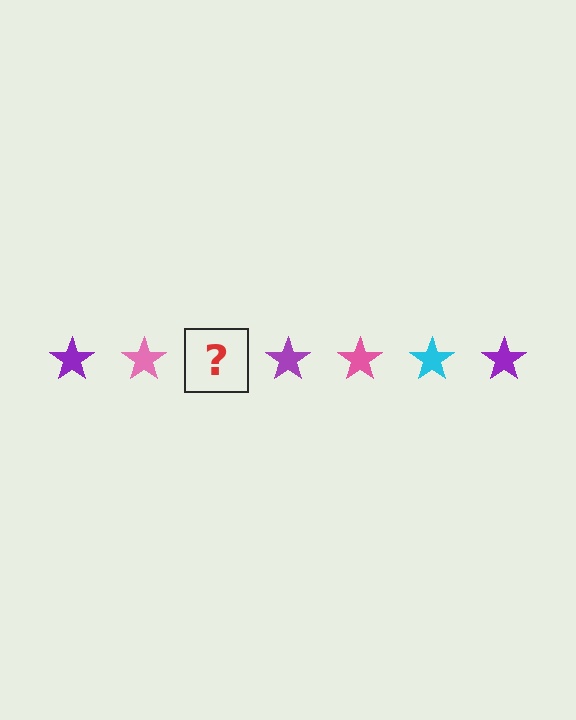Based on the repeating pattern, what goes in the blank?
The blank should be a cyan star.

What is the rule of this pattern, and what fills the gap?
The rule is that the pattern cycles through purple, pink, cyan stars. The gap should be filled with a cyan star.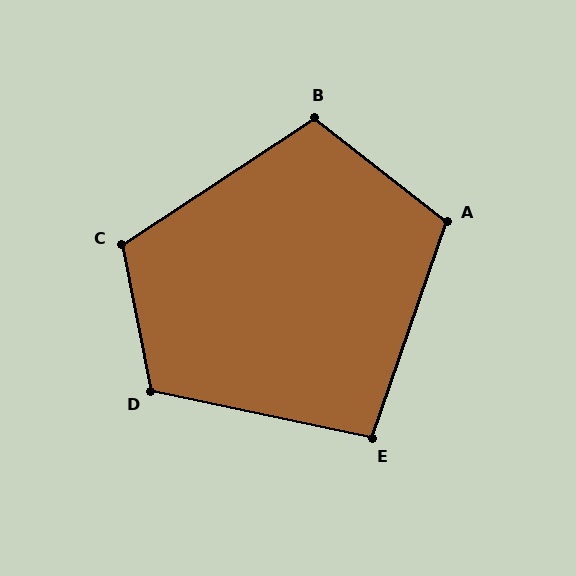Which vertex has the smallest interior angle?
E, at approximately 97 degrees.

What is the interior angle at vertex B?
Approximately 109 degrees (obtuse).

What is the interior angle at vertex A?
Approximately 109 degrees (obtuse).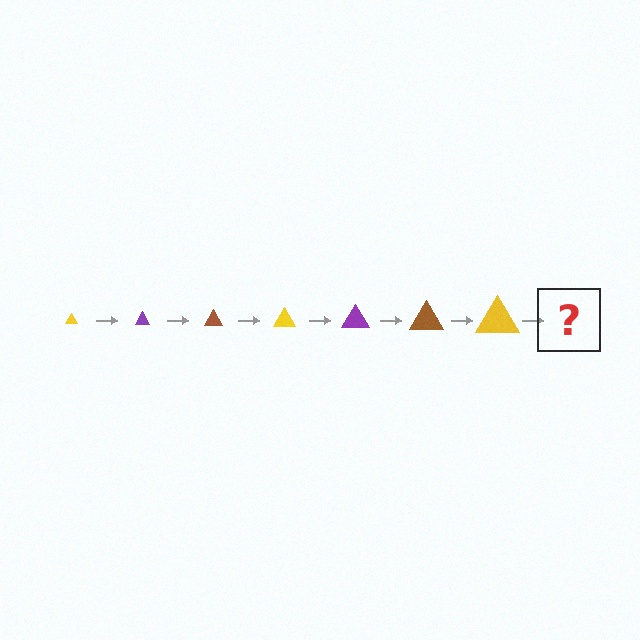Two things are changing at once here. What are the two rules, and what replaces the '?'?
The two rules are that the triangle grows larger each step and the color cycles through yellow, purple, and brown. The '?' should be a purple triangle, larger than the previous one.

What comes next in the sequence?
The next element should be a purple triangle, larger than the previous one.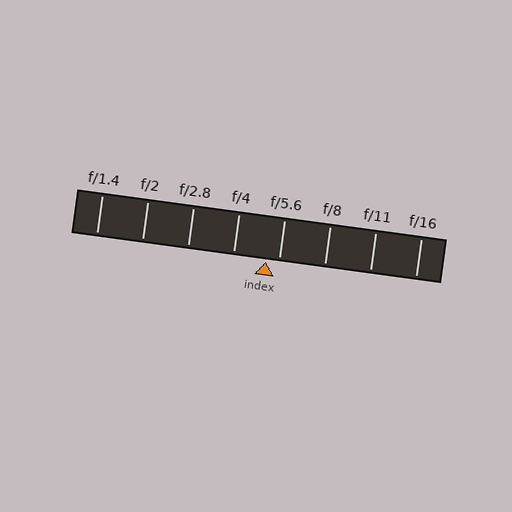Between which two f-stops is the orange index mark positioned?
The index mark is between f/4 and f/5.6.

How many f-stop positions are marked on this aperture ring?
There are 8 f-stop positions marked.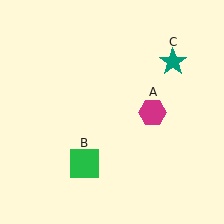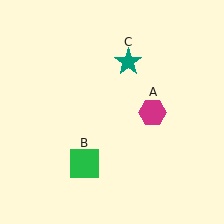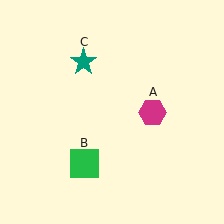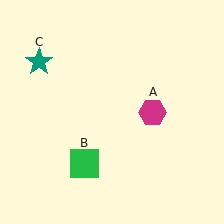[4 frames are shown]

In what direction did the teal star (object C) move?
The teal star (object C) moved left.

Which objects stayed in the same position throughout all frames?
Magenta hexagon (object A) and green square (object B) remained stationary.